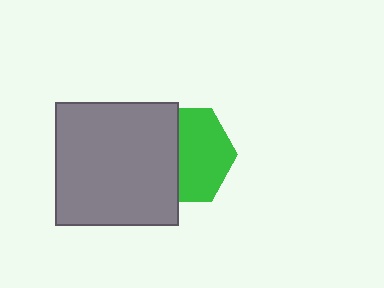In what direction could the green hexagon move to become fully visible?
The green hexagon could move right. That would shift it out from behind the gray square entirely.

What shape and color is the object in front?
The object in front is a gray square.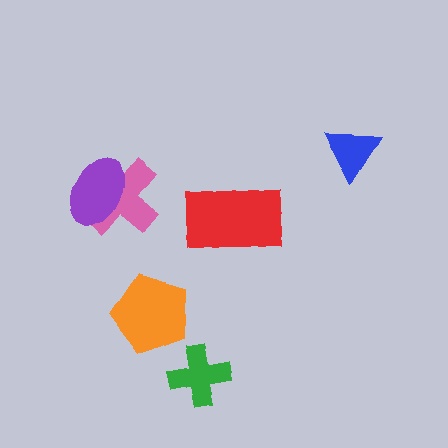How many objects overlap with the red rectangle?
0 objects overlap with the red rectangle.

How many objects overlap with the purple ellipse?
1 object overlaps with the purple ellipse.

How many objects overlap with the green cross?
0 objects overlap with the green cross.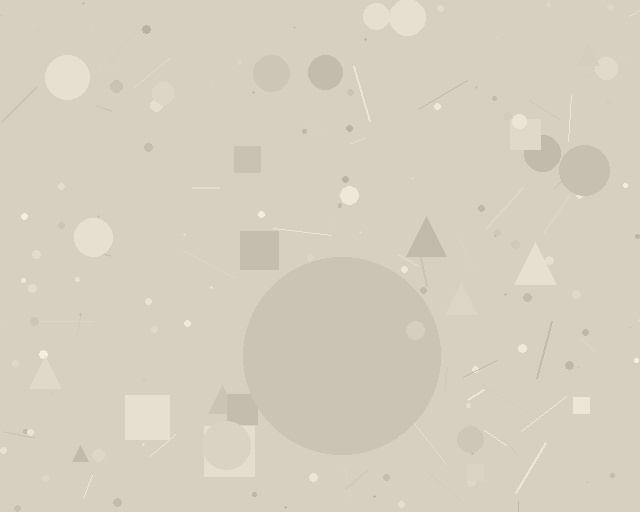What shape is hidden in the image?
A circle is hidden in the image.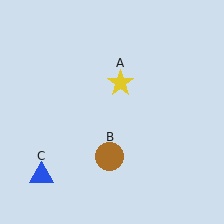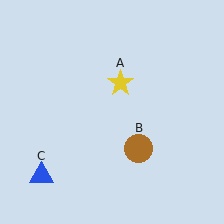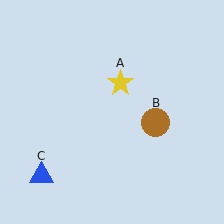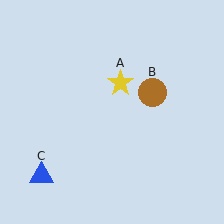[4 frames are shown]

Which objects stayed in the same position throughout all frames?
Yellow star (object A) and blue triangle (object C) remained stationary.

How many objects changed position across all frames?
1 object changed position: brown circle (object B).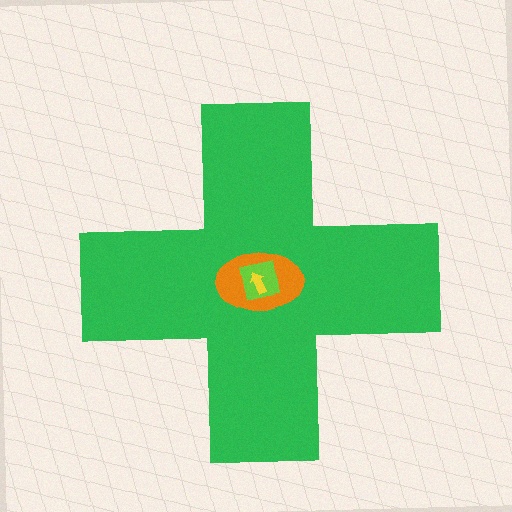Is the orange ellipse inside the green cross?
Yes.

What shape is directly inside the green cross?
The orange ellipse.